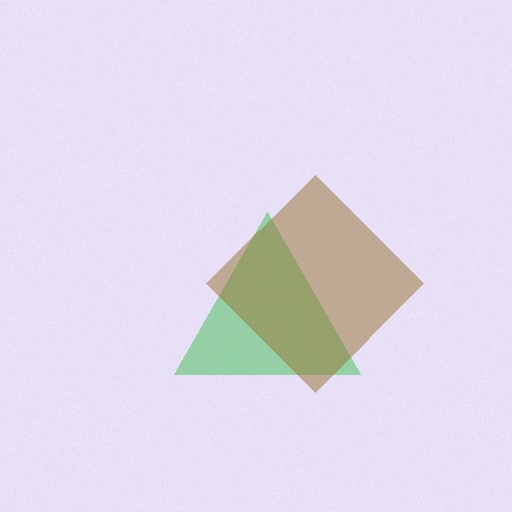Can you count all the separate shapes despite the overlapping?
Yes, there are 2 separate shapes.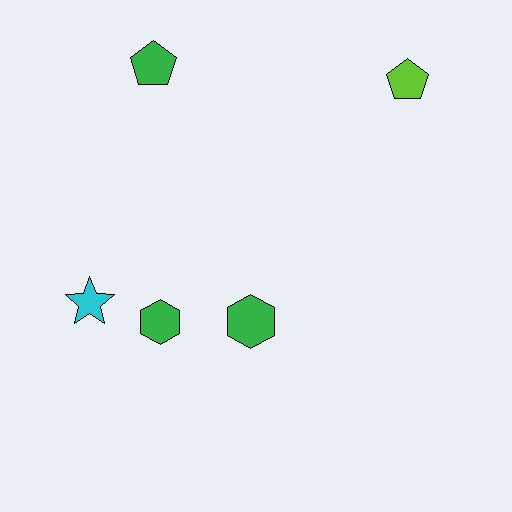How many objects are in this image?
There are 5 objects.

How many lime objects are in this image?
There is 1 lime object.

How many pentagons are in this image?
There are 2 pentagons.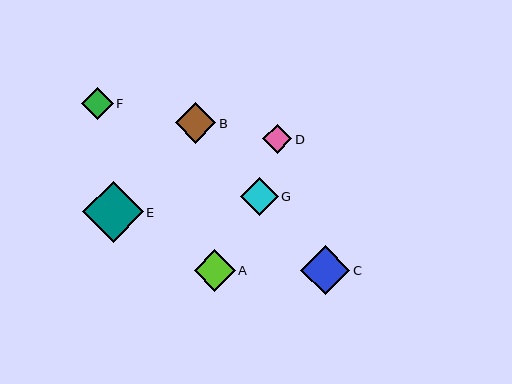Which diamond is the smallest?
Diamond D is the smallest with a size of approximately 29 pixels.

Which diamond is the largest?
Diamond E is the largest with a size of approximately 61 pixels.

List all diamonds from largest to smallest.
From largest to smallest: E, C, A, B, G, F, D.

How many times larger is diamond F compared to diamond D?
Diamond F is approximately 1.1 times the size of diamond D.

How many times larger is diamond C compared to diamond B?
Diamond C is approximately 1.2 times the size of diamond B.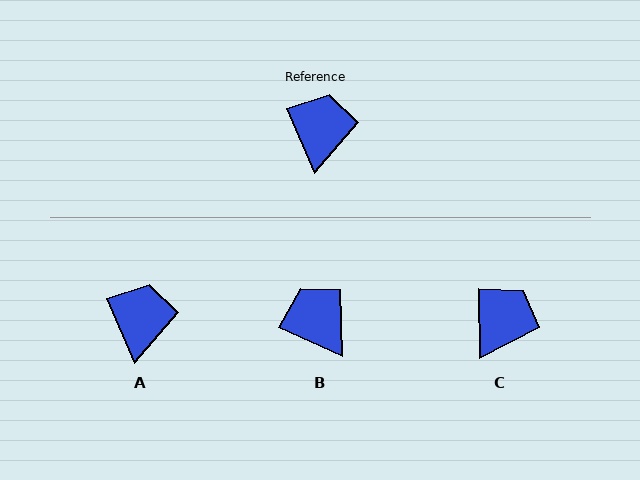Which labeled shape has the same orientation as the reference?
A.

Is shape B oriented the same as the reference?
No, it is off by about 42 degrees.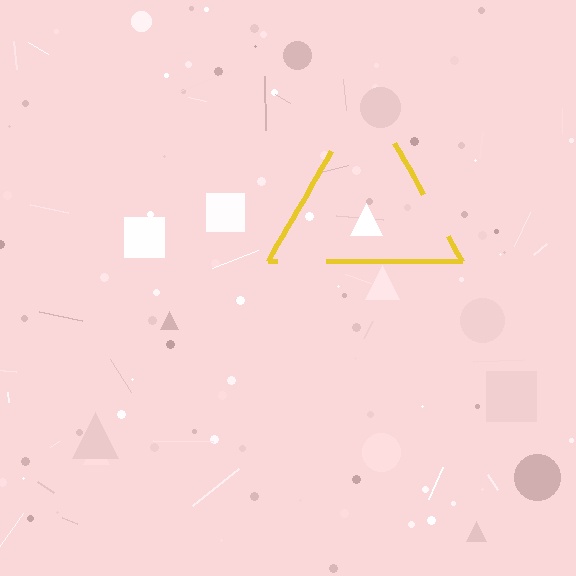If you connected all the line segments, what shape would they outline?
They would outline a triangle.